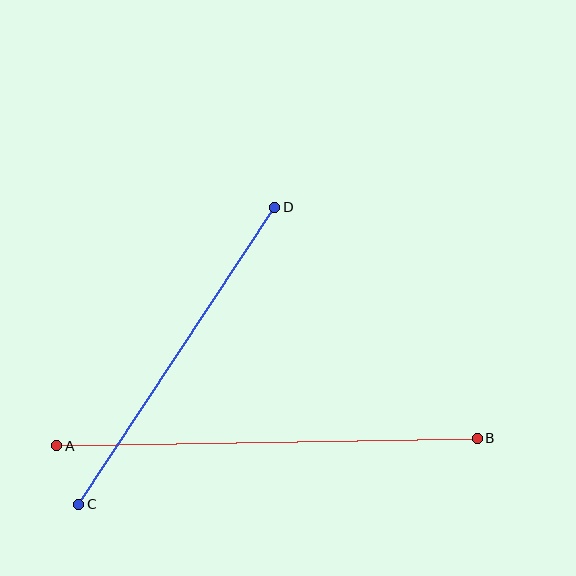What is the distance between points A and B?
The distance is approximately 421 pixels.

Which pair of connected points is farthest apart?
Points A and B are farthest apart.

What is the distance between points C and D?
The distance is approximately 355 pixels.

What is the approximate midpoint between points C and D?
The midpoint is at approximately (177, 356) pixels.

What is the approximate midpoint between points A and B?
The midpoint is at approximately (267, 442) pixels.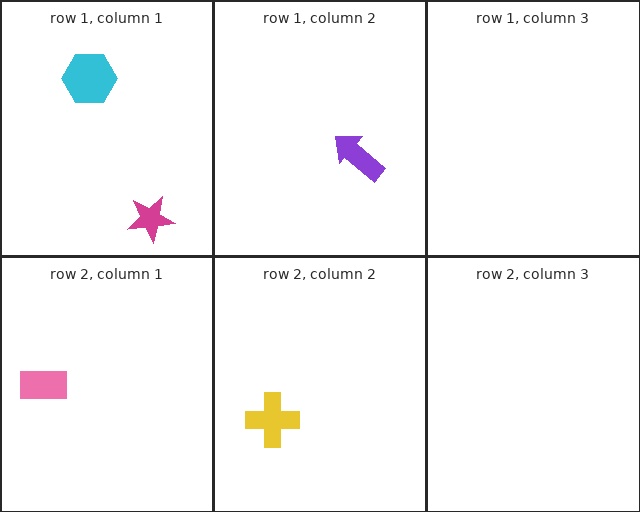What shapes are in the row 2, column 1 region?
The pink rectangle.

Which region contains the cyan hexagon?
The row 1, column 1 region.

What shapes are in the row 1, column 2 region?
The purple arrow.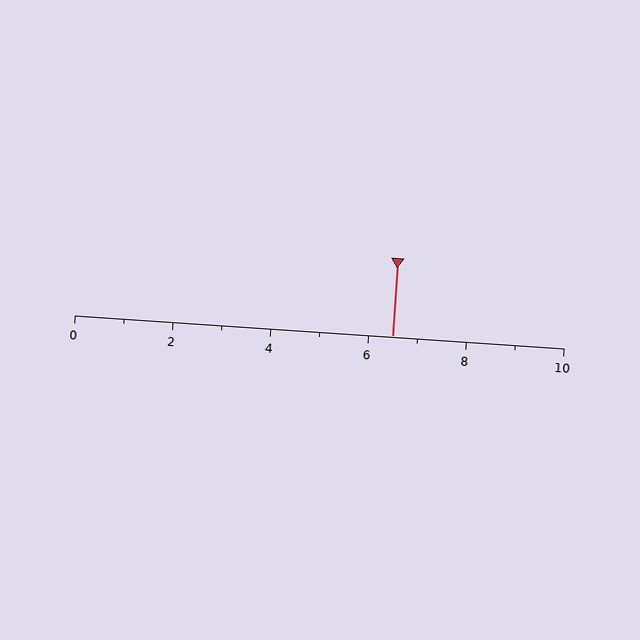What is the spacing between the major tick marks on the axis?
The major ticks are spaced 2 apart.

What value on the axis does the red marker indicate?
The marker indicates approximately 6.5.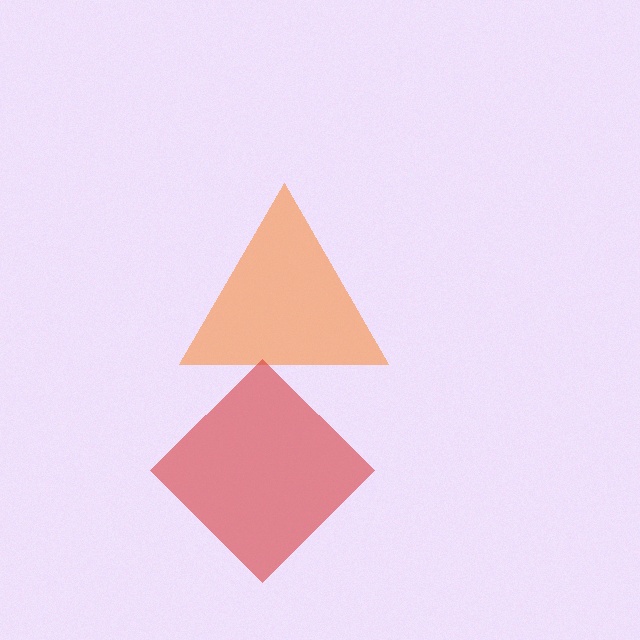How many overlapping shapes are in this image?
There are 2 overlapping shapes in the image.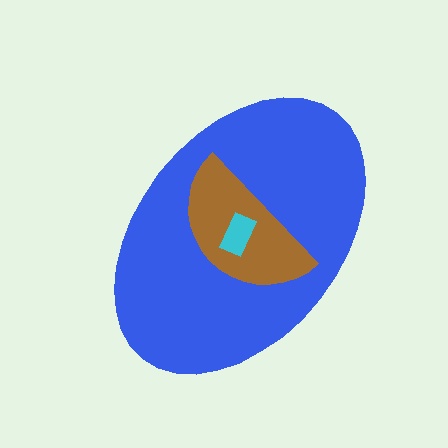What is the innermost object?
The cyan rectangle.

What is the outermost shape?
The blue ellipse.